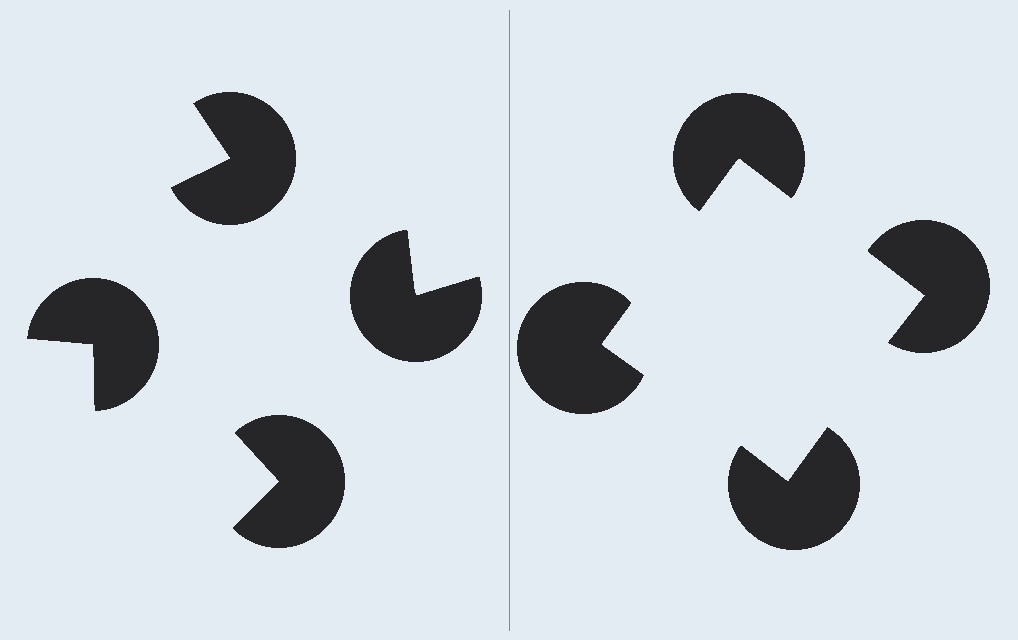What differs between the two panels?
The pac-man discs are positioned identically on both sides; only the wedge orientations differ. On the right they align to a square; on the left they are misaligned.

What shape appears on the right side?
An illusory square.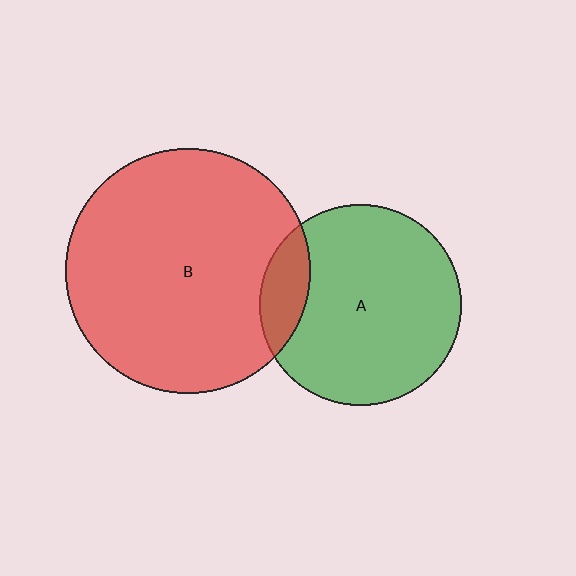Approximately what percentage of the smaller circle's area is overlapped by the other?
Approximately 15%.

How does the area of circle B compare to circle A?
Approximately 1.5 times.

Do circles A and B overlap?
Yes.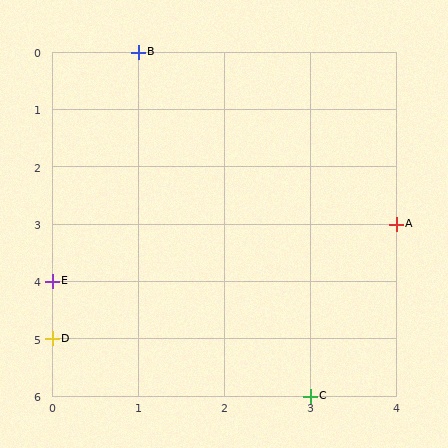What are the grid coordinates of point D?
Point D is at grid coordinates (0, 5).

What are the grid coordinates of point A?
Point A is at grid coordinates (4, 3).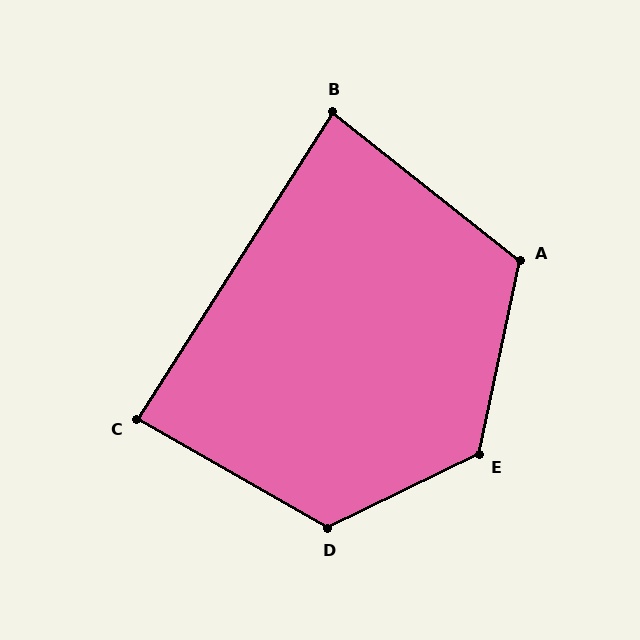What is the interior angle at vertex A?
Approximately 117 degrees (obtuse).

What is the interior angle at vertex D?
Approximately 124 degrees (obtuse).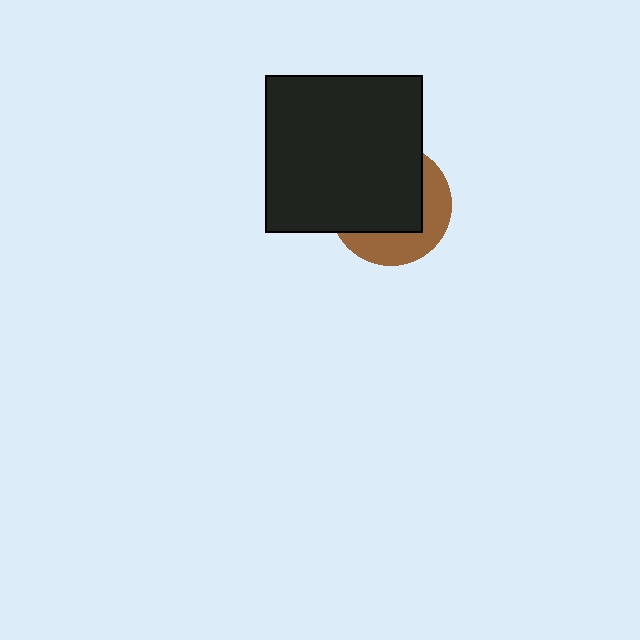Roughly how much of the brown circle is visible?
A small part of it is visible (roughly 36%).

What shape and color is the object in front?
The object in front is a black square.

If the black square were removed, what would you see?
You would see the complete brown circle.